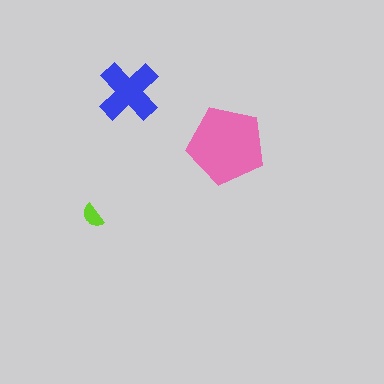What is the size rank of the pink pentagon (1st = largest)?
1st.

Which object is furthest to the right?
The pink pentagon is rightmost.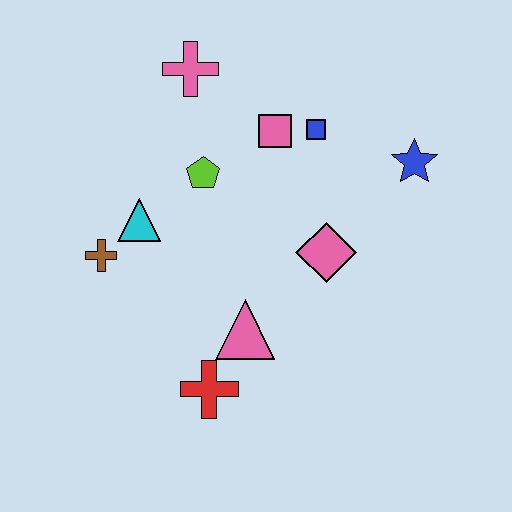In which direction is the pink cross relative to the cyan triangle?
The pink cross is above the cyan triangle.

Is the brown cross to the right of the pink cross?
No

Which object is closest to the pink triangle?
The red cross is closest to the pink triangle.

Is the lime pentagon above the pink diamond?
Yes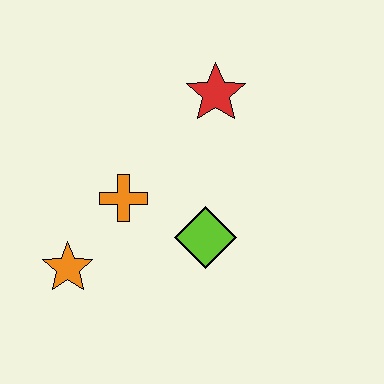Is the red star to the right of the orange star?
Yes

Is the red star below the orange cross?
No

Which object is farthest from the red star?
The orange star is farthest from the red star.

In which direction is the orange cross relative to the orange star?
The orange cross is above the orange star.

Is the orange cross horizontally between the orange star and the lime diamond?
Yes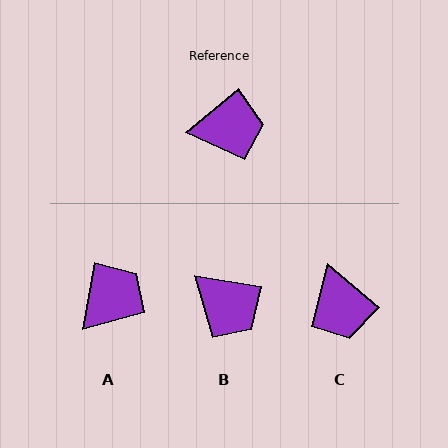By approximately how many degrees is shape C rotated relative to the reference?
Approximately 79 degrees clockwise.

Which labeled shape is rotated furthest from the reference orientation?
C, about 79 degrees away.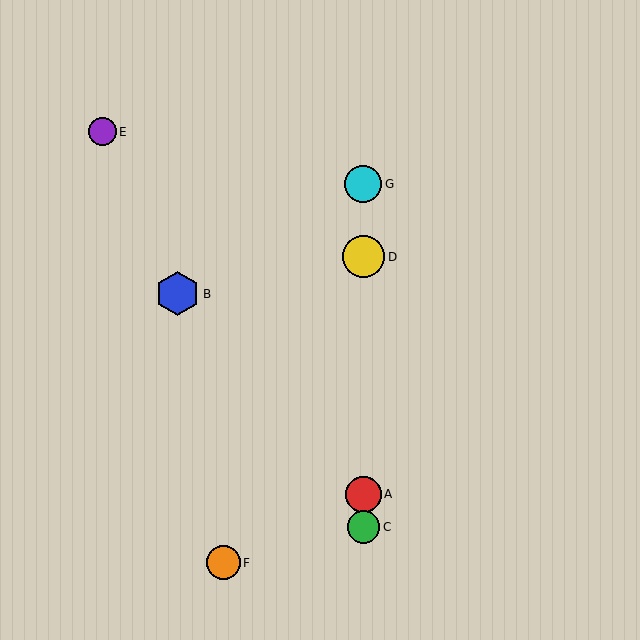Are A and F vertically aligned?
No, A is at x≈363 and F is at x≈223.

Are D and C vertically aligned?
Yes, both are at x≈363.